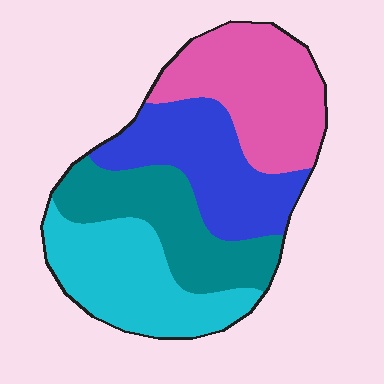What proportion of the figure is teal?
Teal takes up about one quarter (1/4) of the figure.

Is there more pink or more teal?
Pink.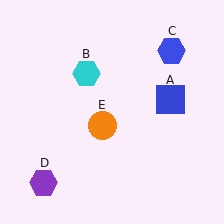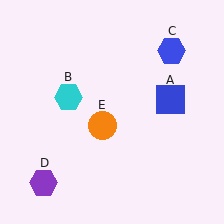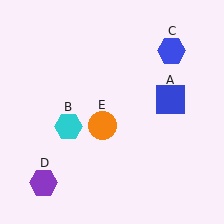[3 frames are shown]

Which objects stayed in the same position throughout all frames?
Blue square (object A) and blue hexagon (object C) and purple hexagon (object D) and orange circle (object E) remained stationary.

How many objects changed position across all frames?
1 object changed position: cyan hexagon (object B).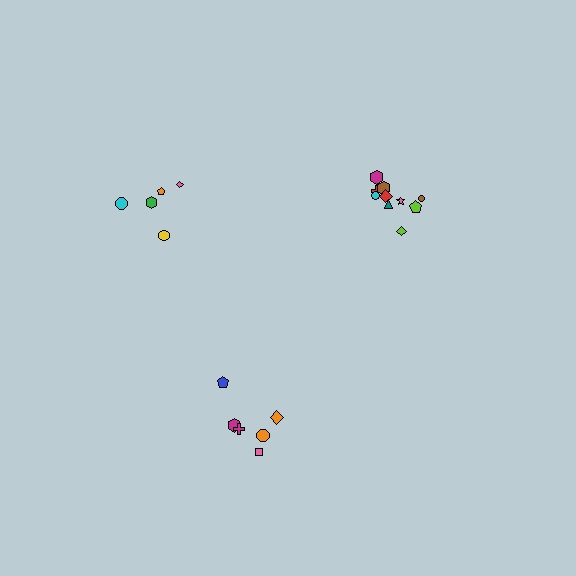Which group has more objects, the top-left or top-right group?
The top-right group.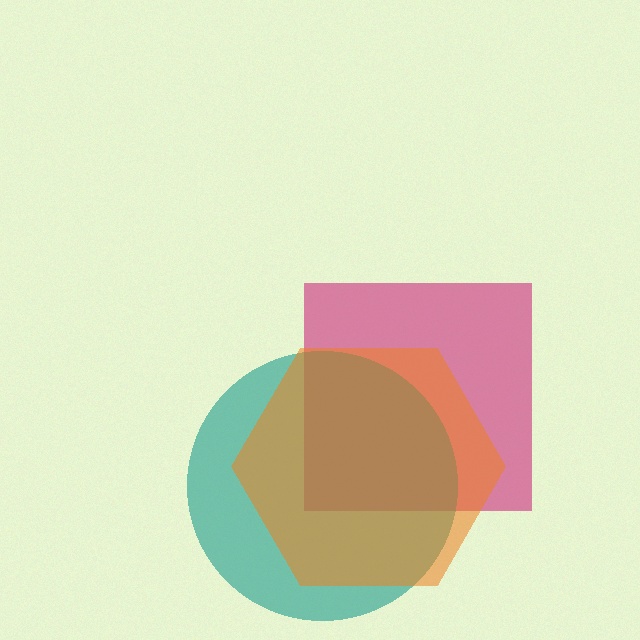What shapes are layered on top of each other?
The layered shapes are: a magenta square, a teal circle, an orange hexagon.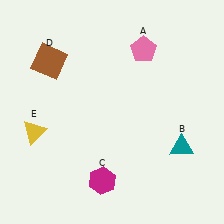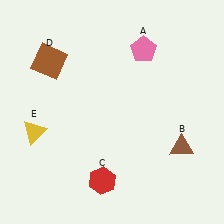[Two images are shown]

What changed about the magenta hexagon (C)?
In Image 1, C is magenta. In Image 2, it changed to red.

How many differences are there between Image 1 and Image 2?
There are 2 differences between the two images.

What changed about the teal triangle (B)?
In Image 1, B is teal. In Image 2, it changed to brown.